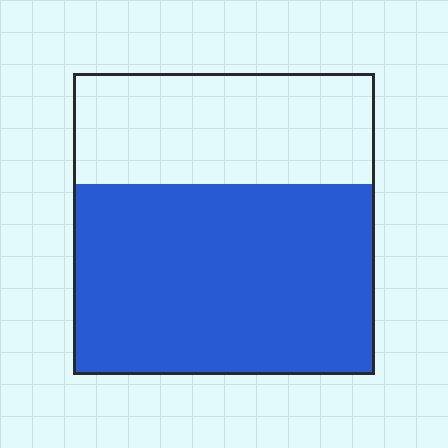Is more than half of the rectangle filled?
Yes.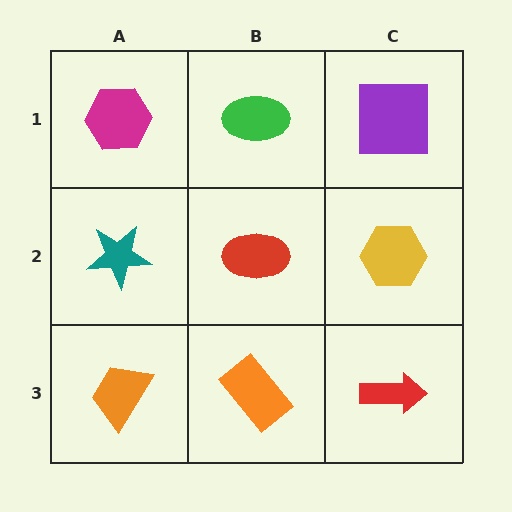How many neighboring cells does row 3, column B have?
3.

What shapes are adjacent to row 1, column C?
A yellow hexagon (row 2, column C), a green ellipse (row 1, column B).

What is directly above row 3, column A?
A teal star.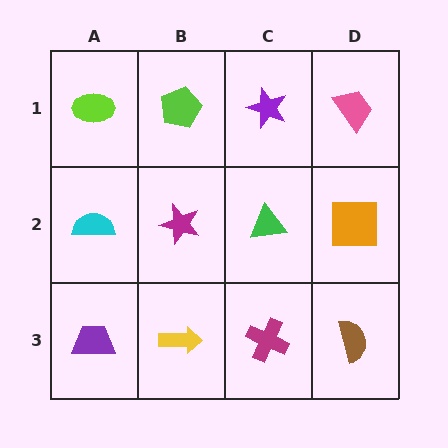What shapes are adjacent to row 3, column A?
A cyan semicircle (row 2, column A), a yellow arrow (row 3, column B).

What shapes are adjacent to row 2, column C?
A purple star (row 1, column C), a magenta cross (row 3, column C), a magenta star (row 2, column B), an orange square (row 2, column D).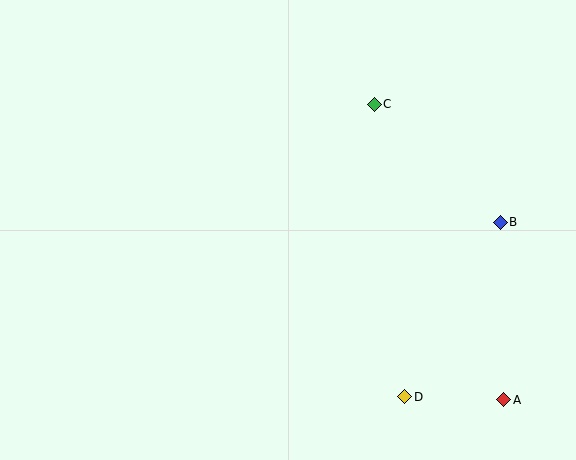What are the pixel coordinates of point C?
Point C is at (374, 104).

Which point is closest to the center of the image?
Point C at (374, 104) is closest to the center.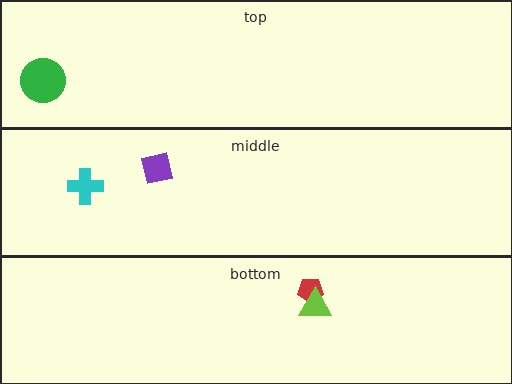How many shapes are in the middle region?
2.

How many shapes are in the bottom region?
2.